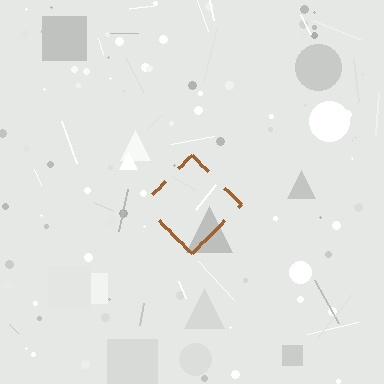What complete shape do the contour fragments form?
The contour fragments form a diamond.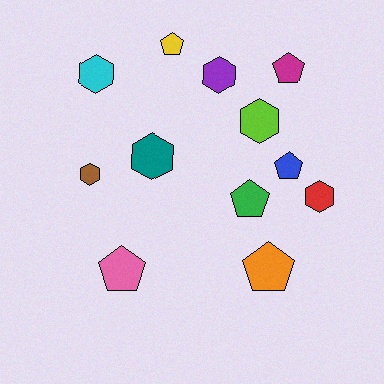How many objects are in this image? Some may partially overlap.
There are 12 objects.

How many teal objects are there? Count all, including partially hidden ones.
There is 1 teal object.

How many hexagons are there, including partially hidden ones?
There are 6 hexagons.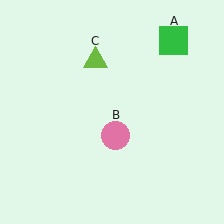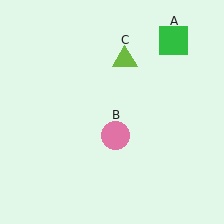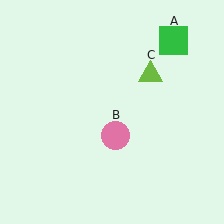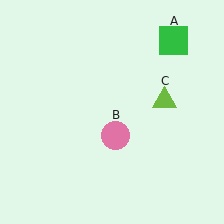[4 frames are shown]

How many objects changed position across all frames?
1 object changed position: lime triangle (object C).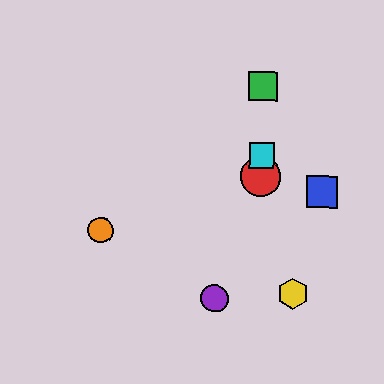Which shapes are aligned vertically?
The red circle, the green square, the cyan square are aligned vertically.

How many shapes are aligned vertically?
3 shapes (the red circle, the green square, the cyan square) are aligned vertically.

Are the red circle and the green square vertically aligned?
Yes, both are at x≈261.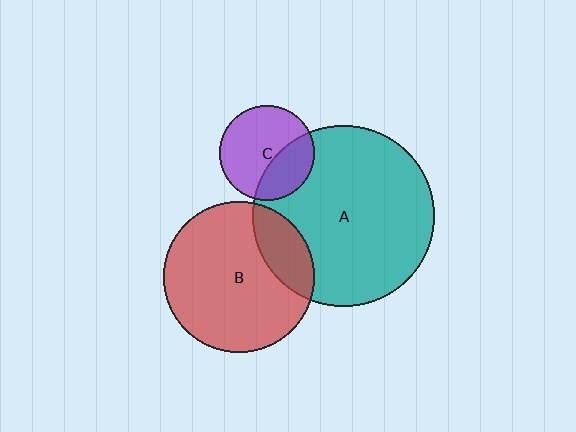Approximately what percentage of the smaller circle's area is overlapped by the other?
Approximately 20%.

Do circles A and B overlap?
Yes.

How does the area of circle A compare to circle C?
Approximately 3.6 times.